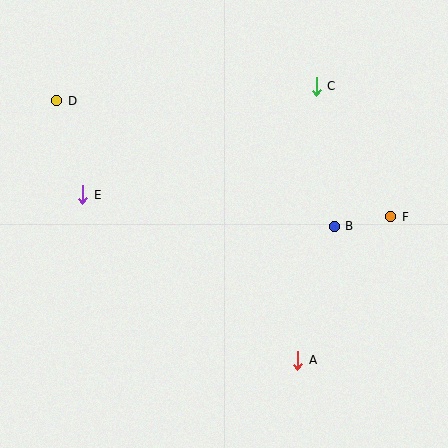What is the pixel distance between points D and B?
The distance between D and B is 304 pixels.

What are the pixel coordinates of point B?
Point B is at (334, 226).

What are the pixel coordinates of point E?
Point E is at (83, 195).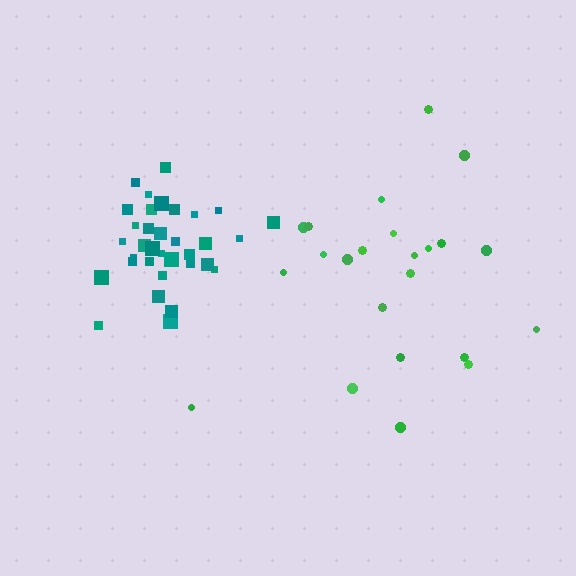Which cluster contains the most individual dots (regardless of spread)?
Teal (34).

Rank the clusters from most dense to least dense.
teal, green.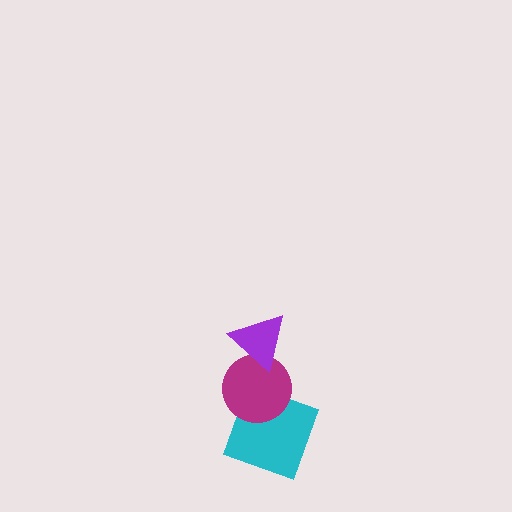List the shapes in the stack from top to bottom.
From top to bottom: the purple triangle, the magenta circle, the cyan square.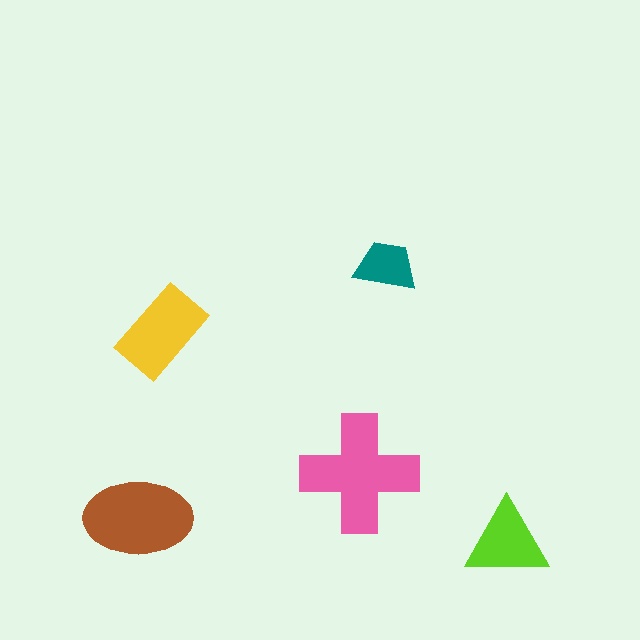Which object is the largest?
The pink cross.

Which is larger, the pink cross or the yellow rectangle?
The pink cross.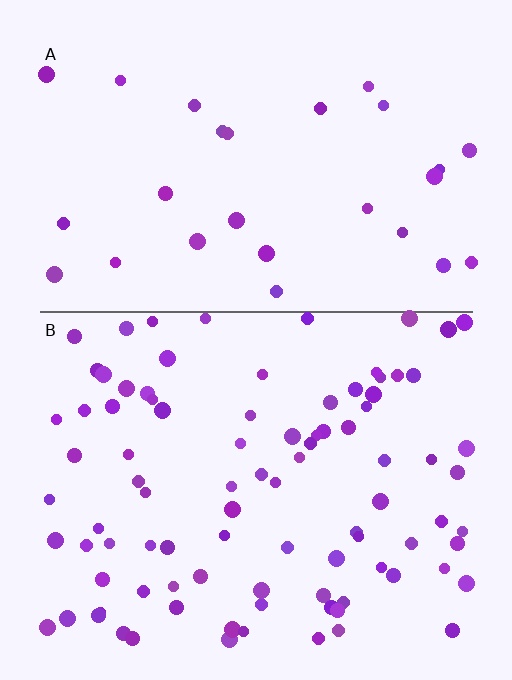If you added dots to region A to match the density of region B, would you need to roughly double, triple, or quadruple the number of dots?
Approximately triple.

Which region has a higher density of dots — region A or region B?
B (the bottom).